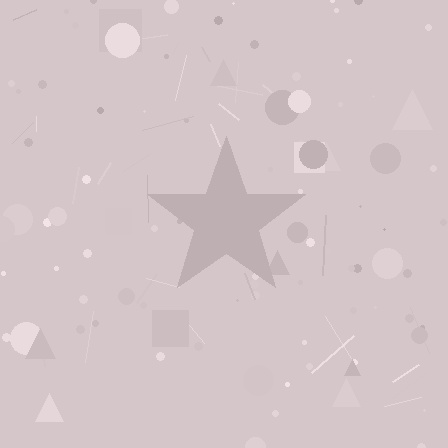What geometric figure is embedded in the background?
A star is embedded in the background.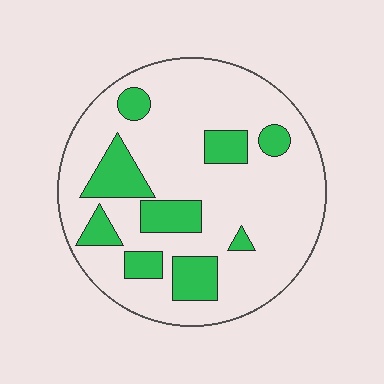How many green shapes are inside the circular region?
9.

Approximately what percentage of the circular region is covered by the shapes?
Approximately 20%.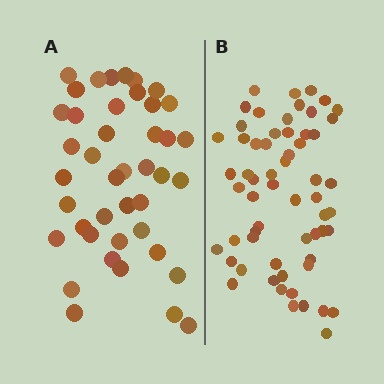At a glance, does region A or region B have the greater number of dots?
Region B (the right region) has more dots.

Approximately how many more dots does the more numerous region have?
Region B has approximately 20 more dots than region A.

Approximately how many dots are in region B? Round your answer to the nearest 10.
About 60 dots.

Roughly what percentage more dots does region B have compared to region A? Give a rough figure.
About 45% more.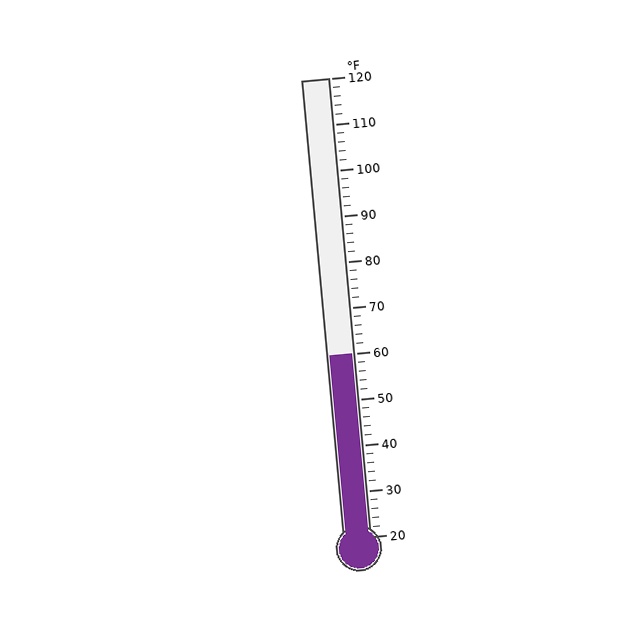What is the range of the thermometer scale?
The thermometer scale ranges from 20°F to 120°F.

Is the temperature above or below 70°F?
The temperature is below 70°F.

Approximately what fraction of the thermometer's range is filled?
The thermometer is filled to approximately 40% of its range.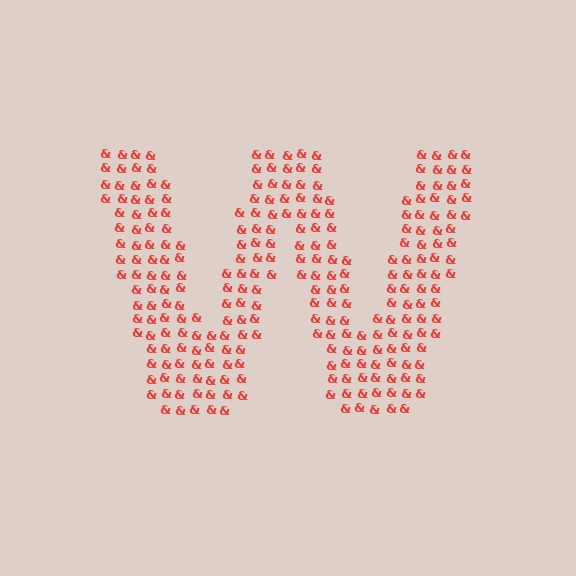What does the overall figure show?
The overall figure shows the letter W.